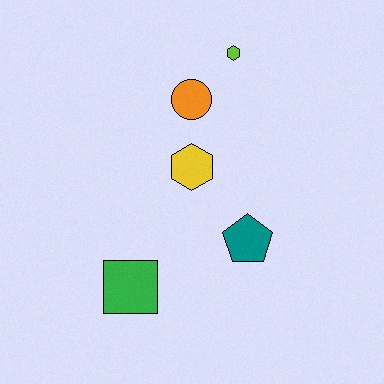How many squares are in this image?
There is 1 square.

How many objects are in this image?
There are 5 objects.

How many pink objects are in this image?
There are no pink objects.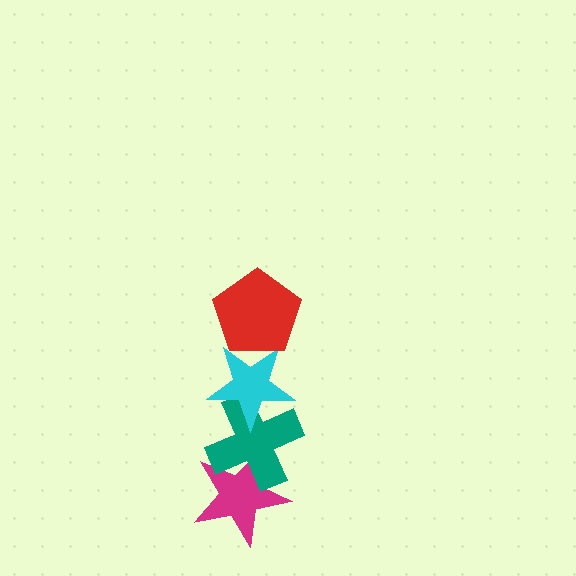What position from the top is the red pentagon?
The red pentagon is 1st from the top.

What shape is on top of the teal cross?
The cyan star is on top of the teal cross.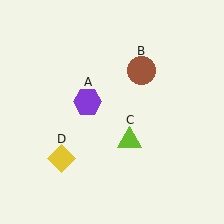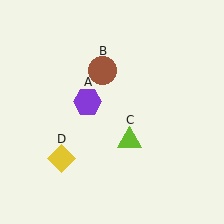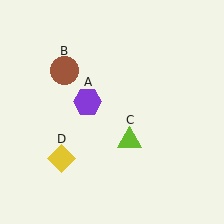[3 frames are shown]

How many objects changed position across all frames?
1 object changed position: brown circle (object B).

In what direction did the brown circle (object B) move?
The brown circle (object B) moved left.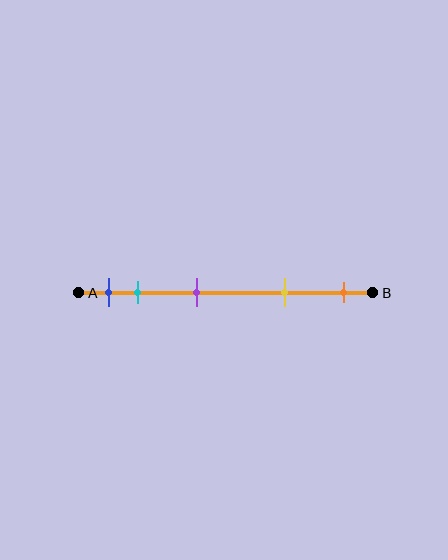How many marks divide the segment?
There are 5 marks dividing the segment.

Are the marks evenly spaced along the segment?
No, the marks are not evenly spaced.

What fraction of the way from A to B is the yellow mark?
The yellow mark is approximately 70% (0.7) of the way from A to B.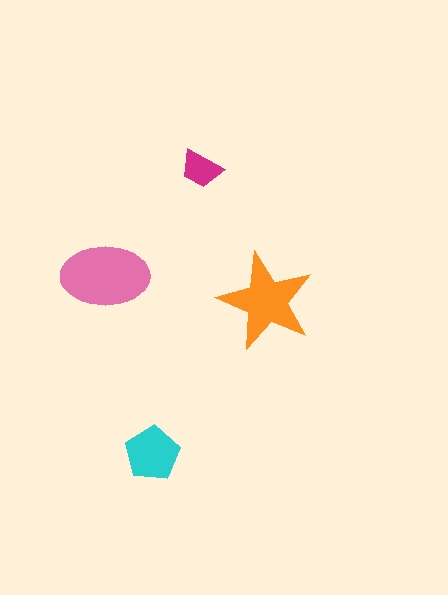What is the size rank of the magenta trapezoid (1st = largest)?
4th.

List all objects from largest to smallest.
The pink ellipse, the orange star, the cyan pentagon, the magenta trapezoid.